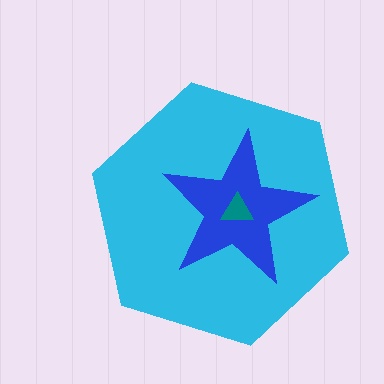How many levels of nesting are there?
3.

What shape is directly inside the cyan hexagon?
The blue star.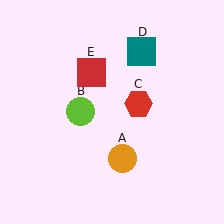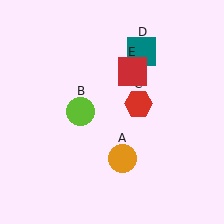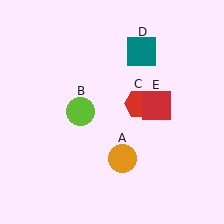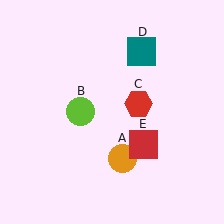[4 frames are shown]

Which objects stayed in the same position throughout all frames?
Orange circle (object A) and lime circle (object B) and red hexagon (object C) and teal square (object D) remained stationary.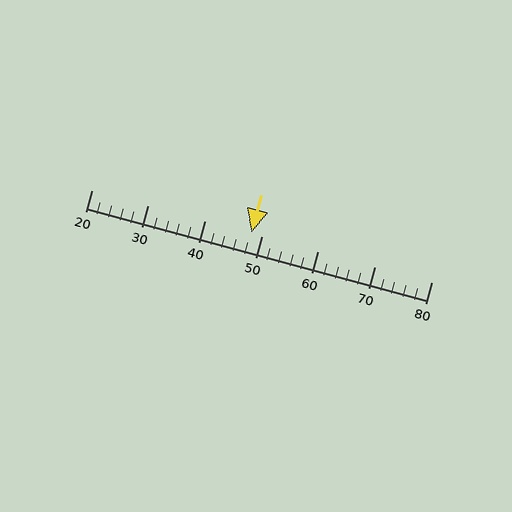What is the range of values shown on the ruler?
The ruler shows values from 20 to 80.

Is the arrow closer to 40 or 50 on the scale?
The arrow is closer to 50.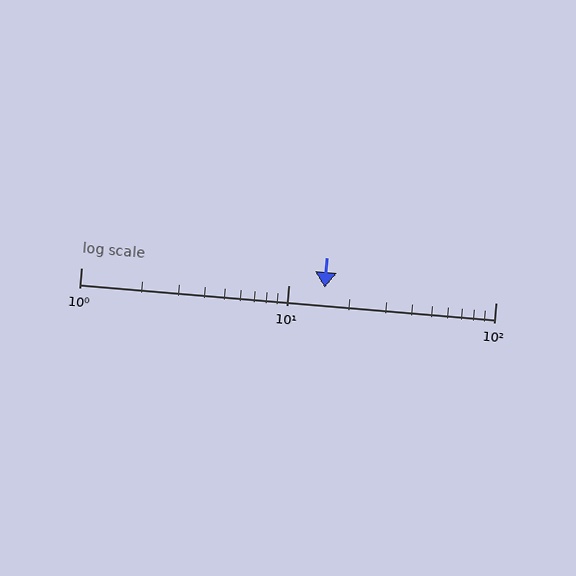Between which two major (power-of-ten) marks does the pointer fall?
The pointer is between 10 and 100.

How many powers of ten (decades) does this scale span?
The scale spans 2 decades, from 1 to 100.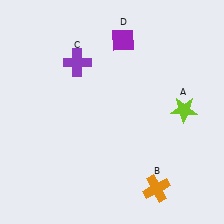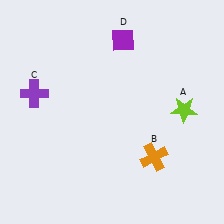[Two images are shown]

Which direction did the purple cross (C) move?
The purple cross (C) moved left.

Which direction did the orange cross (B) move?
The orange cross (B) moved up.